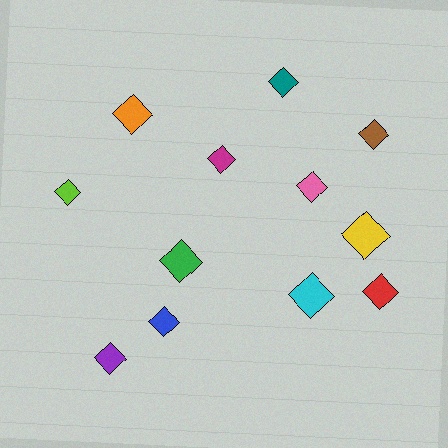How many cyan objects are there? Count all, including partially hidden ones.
There is 1 cyan object.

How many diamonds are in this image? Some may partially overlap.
There are 12 diamonds.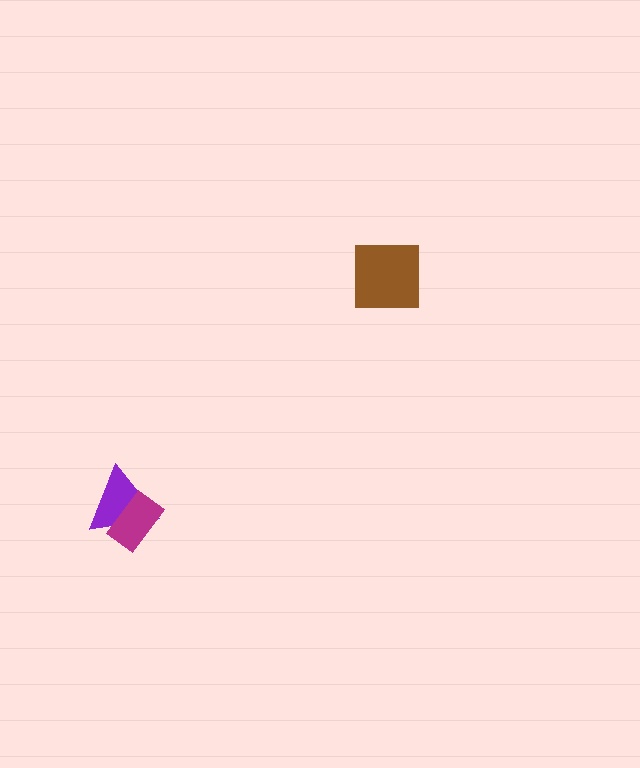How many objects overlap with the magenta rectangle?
1 object overlaps with the magenta rectangle.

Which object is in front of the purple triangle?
The magenta rectangle is in front of the purple triangle.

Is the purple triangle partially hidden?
Yes, it is partially covered by another shape.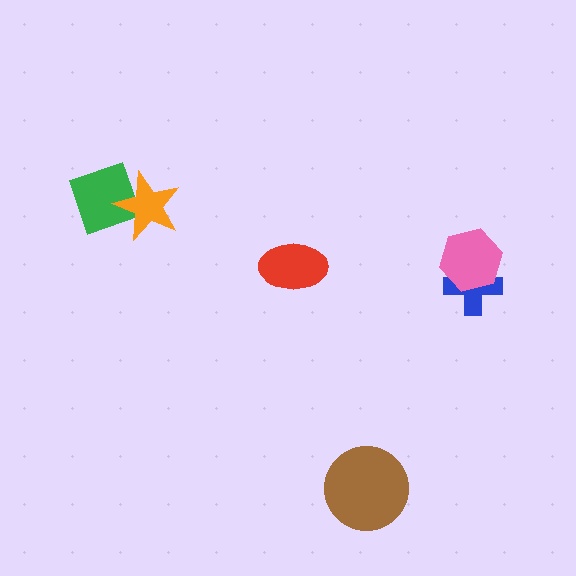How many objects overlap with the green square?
1 object overlaps with the green square.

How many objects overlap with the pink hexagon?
1 object overlaps with the pink hexagon.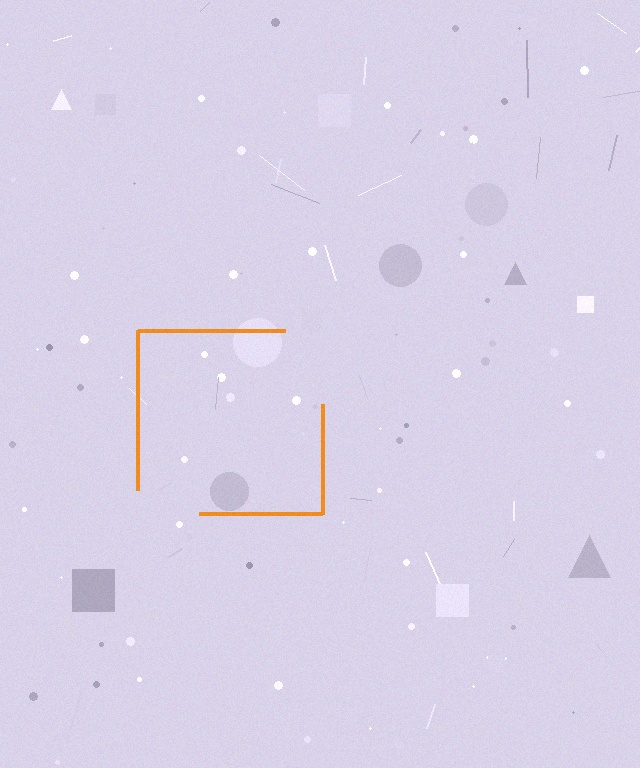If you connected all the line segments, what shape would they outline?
They would outline a square.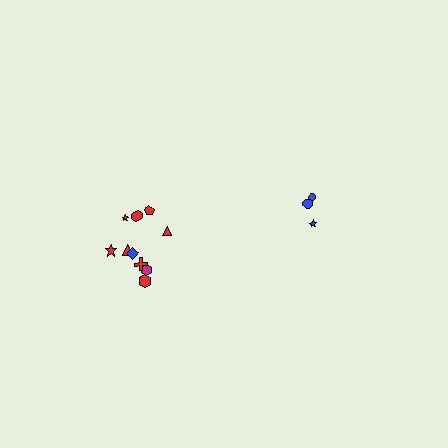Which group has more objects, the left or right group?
The left group.